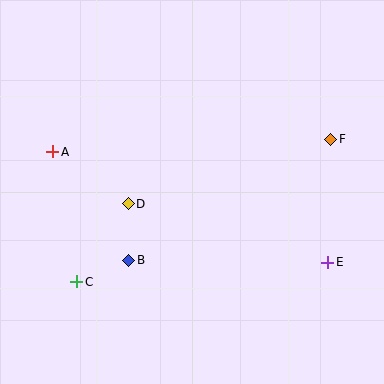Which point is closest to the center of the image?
Point D at (128, 204) is closest to the center.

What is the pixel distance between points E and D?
The distance between E and D is 208 pixels.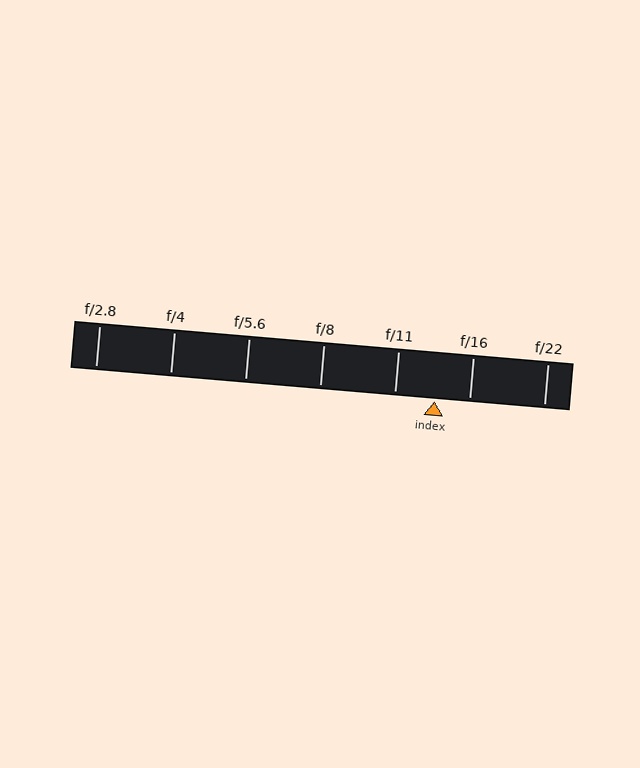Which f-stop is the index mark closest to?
The index mark is closest to f/16.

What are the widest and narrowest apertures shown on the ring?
The widest aperture shown is f/2.8 and the narrowest is f/22.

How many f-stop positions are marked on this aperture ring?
There are 7 f-stop positions marked.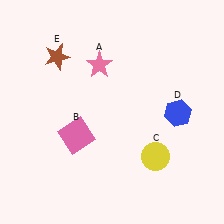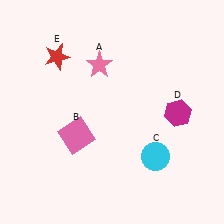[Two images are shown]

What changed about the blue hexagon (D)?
In Image 1, D is blue. In Image 2, it changed to magenta.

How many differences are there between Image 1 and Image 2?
There are 3 differences between the two images.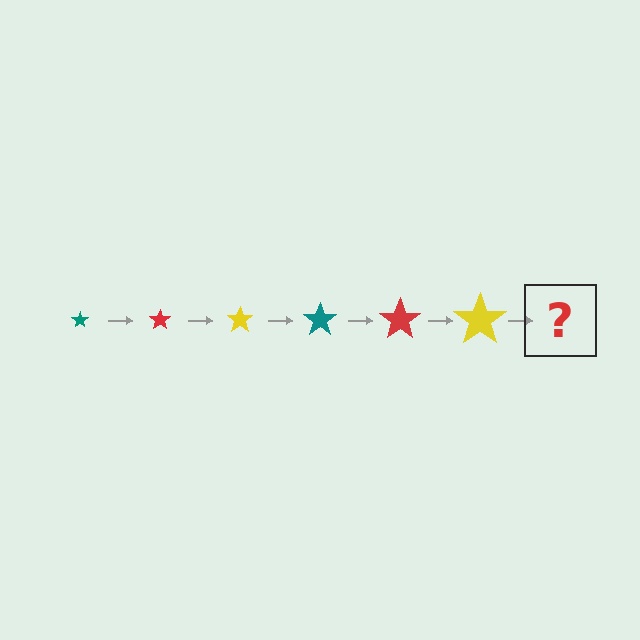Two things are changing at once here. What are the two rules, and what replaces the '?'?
The two rules are that the star grows larger each step and the color cycles through teal, red, and yellow. The '?' should be a teal star, larger than the previous one.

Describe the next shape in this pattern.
It should be a teal star, larger than the previous one.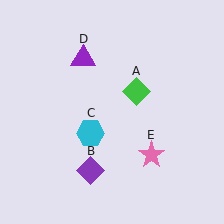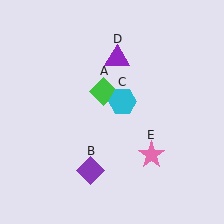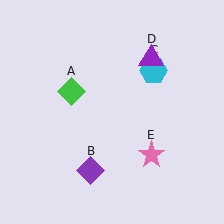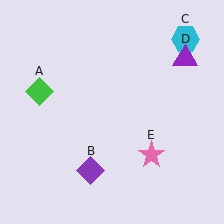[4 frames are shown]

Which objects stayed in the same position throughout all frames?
Purple diamond (object B) and pink star (object E) remained stationary.